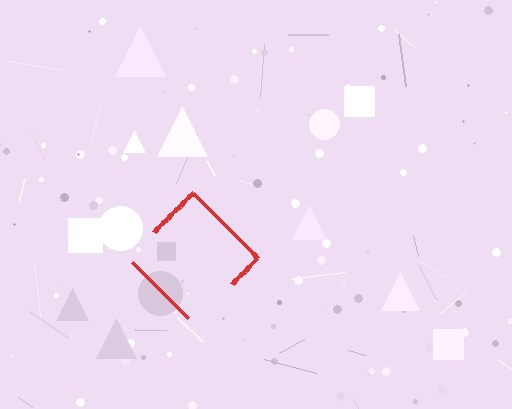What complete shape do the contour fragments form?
The contour fragments form a diamond.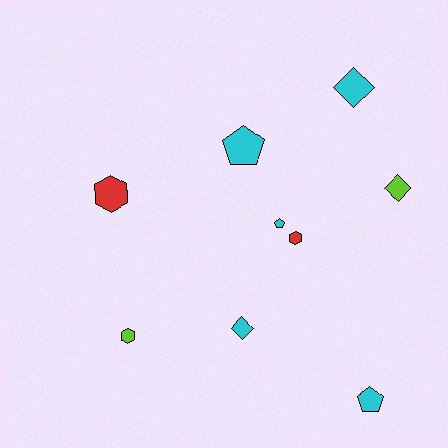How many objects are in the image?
There are 9 objects.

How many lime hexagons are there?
There is 1 lime hexagon.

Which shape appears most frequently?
Pentagon, with 3 objects.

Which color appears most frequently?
Cyan, with 5 objects.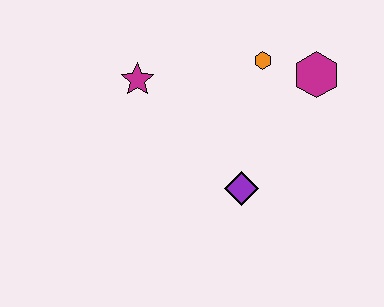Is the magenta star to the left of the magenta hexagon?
Yes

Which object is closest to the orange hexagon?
The magenta hexagon is closest to the orange hexagon.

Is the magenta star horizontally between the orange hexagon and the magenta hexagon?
No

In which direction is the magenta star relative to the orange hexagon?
The magenta star is to the left of the orange hexagon.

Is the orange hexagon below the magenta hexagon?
No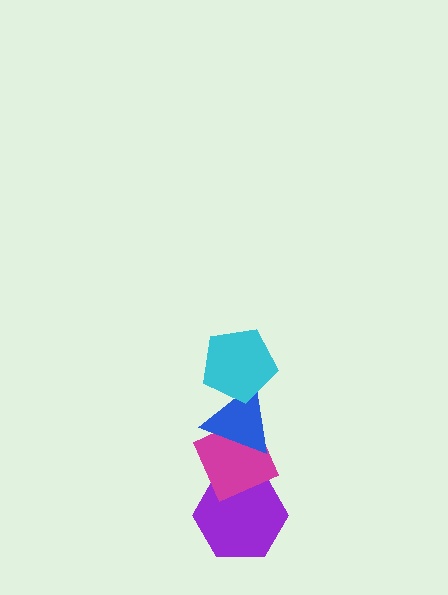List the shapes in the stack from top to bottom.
From top to bottom: the cyan pentagon, the blue triangle, the magenta diamond, the purple hexagon.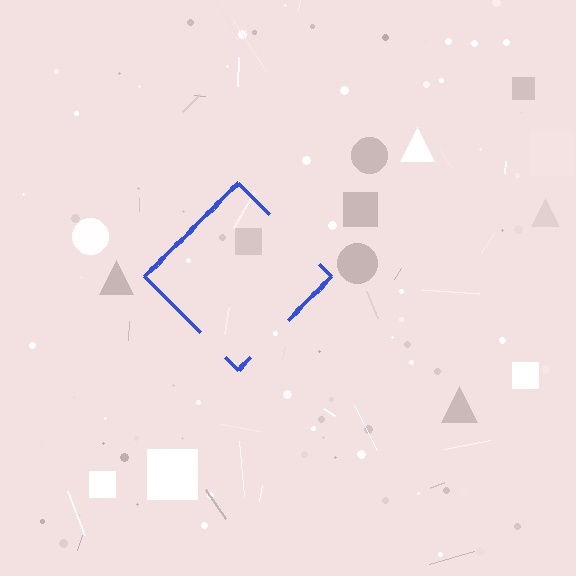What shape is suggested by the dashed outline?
The dashed outline suggests a diamond.